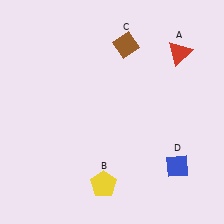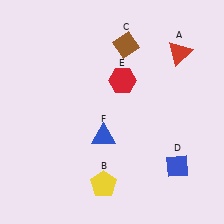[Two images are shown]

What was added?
A red hexagon (E), a blue triangle (F) were added in Image 2.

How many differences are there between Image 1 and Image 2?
There are 2 differences between the two images.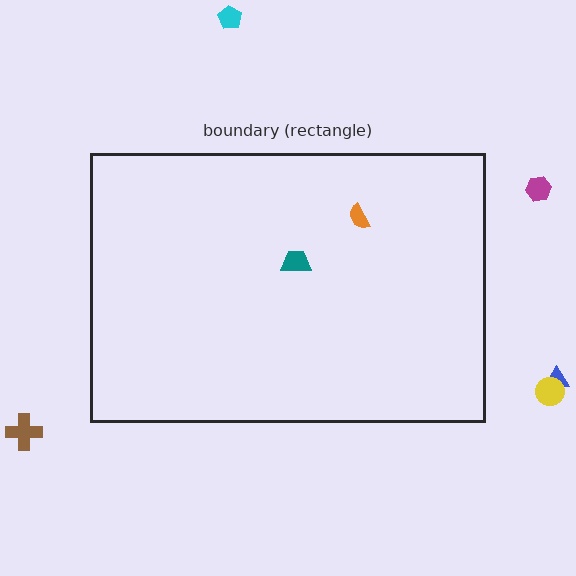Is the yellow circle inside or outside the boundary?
Outside.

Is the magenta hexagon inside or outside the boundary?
Outside.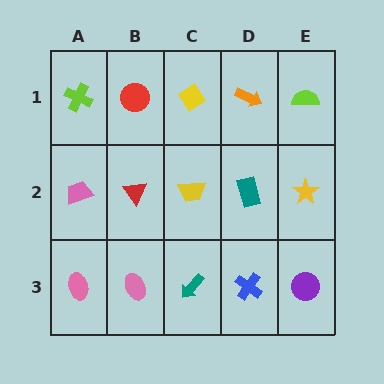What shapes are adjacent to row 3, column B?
A red triangle (row 2, column B), a pink ellipse (row 3, column A), a teal arrow (row 3, column C).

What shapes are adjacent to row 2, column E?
A lime semicircle (row 1, column E), a purple circle (row 3, column E), a teal rectangle (row 2, column D).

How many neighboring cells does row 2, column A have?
3.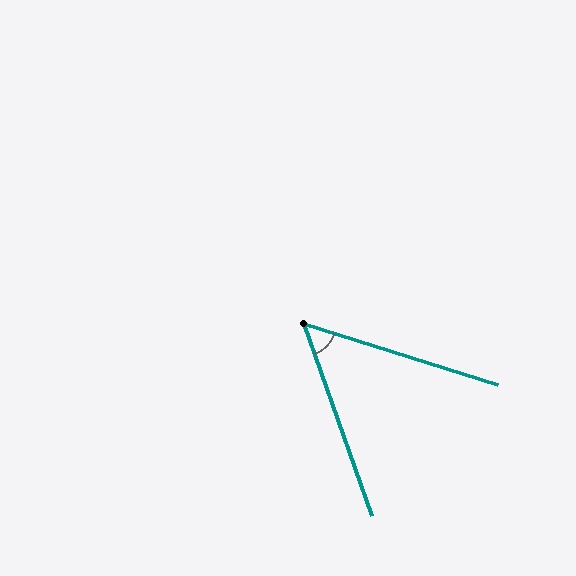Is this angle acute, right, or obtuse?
It is acute.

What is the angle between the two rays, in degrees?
Approximately 53 degrees.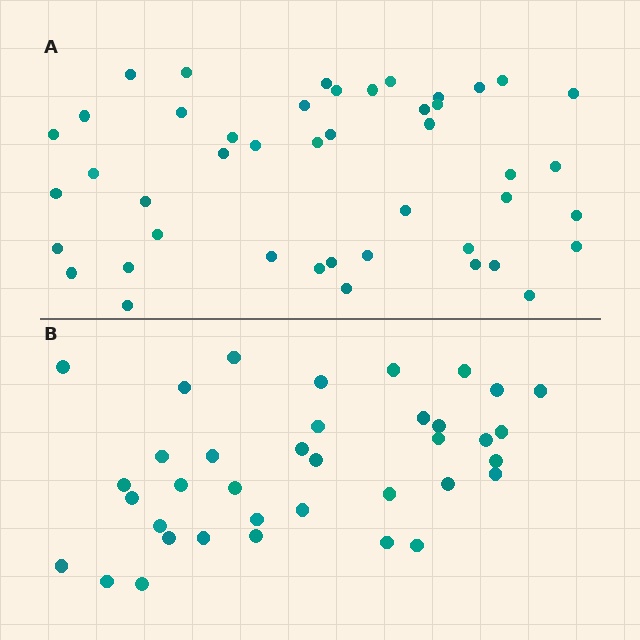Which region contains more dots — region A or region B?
Region A (the top region) has more dots.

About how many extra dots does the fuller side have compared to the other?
Region A has roughly 8 or so more dots than region B.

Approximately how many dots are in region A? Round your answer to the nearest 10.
About 40 dots. (The exact count is 45, which rounds to 40.)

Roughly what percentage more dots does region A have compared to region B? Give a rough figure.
About 20% more.